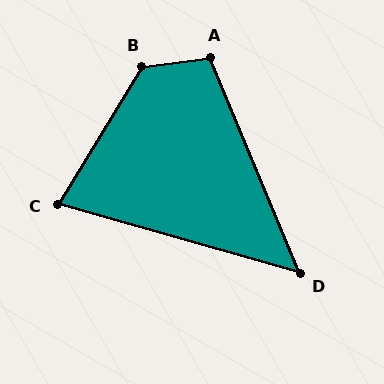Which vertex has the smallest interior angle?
D, at approximately 52 degrees.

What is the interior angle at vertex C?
Approximately 75 degrees (acute).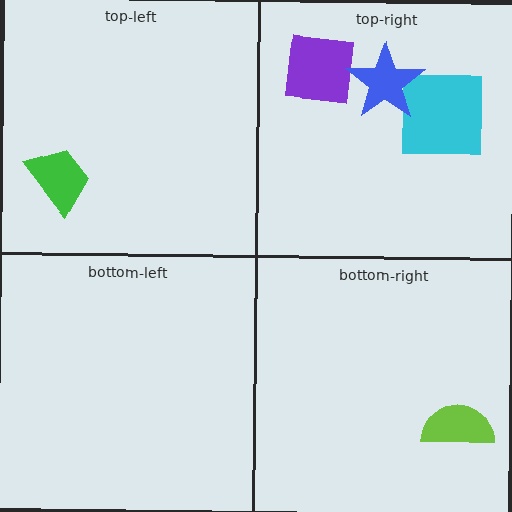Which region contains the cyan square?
The top-right region.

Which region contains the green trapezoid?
The top-left region.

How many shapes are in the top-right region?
3.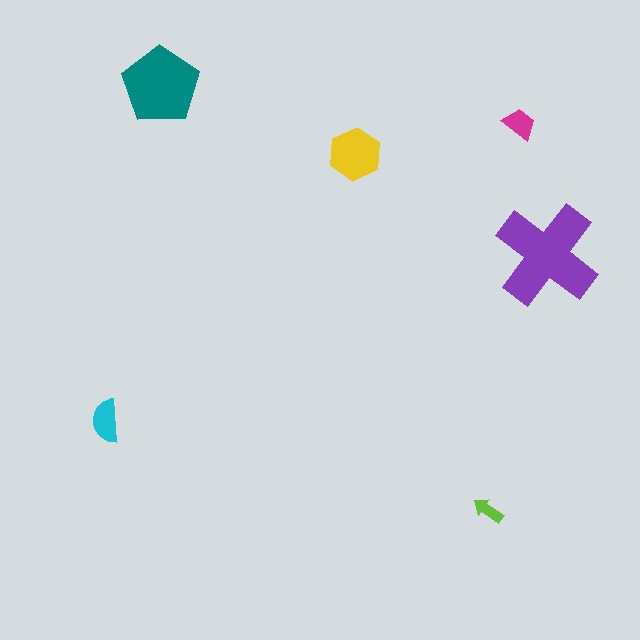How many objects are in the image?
There are 6 objects in the image.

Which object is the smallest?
The lime arrow.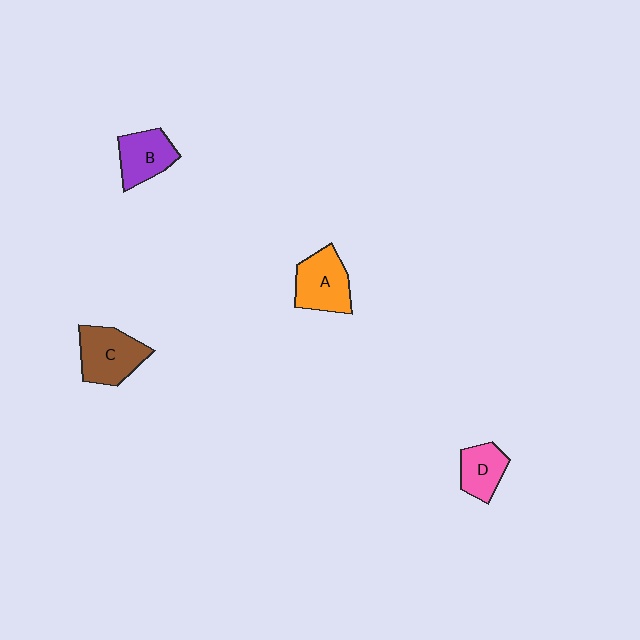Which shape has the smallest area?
Shape D (pink).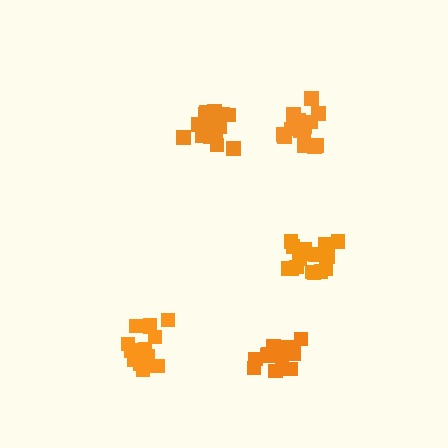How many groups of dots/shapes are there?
There are 5 groups.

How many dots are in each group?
Group 1: 16 dots, Group 2: 13 dots, Group 3: 13 dots, Group 4: 16 dots, Group 5: 15 dots (73 total).